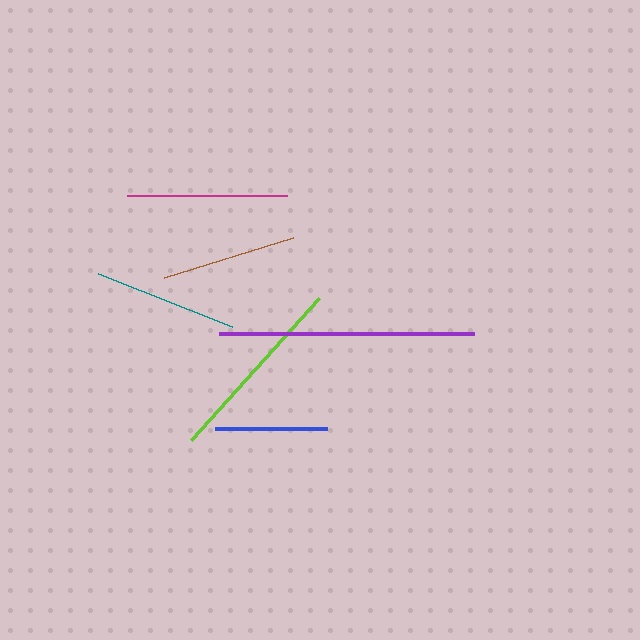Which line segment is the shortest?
The blue line is the shortest at approximately 112 pixels.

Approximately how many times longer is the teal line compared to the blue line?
The teal line is approximately 1.3 times the length of the blue line.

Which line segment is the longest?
The purple line is the longest at approximately 255 pixels.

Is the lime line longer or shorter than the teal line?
The lime line is longer than the teal line.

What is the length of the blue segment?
The blue segment is approximately 112 pixels long.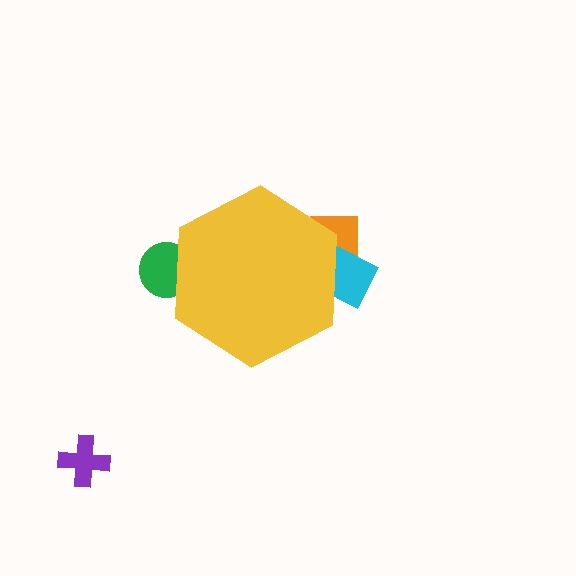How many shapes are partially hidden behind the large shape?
3 shapes are partially hidden.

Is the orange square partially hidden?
Yes, the orange square is partially hidden behind the yellow hexagon.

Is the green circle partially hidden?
Yes, the green circle is partially hidden behind the yellow hexagon.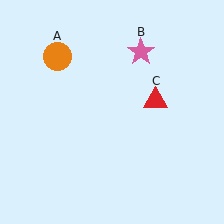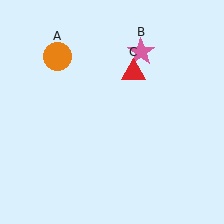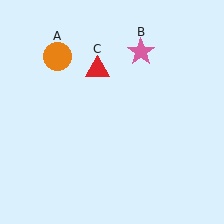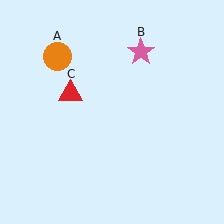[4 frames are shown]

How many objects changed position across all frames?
1 object changed position: red triangle (object C).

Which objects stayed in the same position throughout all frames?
Orange circle (object A) and pink star (object B) remained stationary.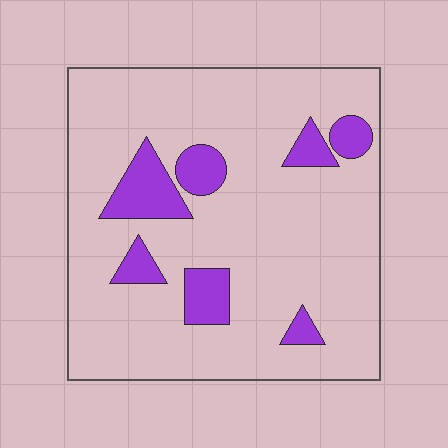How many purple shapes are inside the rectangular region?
7.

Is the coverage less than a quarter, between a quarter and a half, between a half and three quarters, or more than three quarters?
Less than a quarter.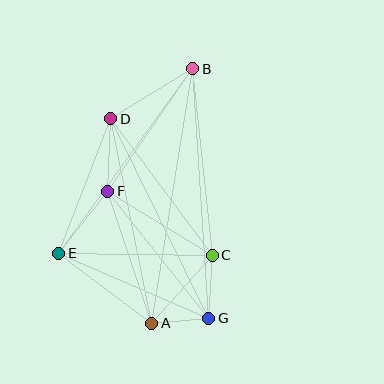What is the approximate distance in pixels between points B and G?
The distance between B and G is approximately 250 pixels.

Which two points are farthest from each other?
Points A and B are farthest from each other.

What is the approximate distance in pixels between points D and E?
The distance between D and E is approximately 144 pixels.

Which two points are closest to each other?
Points A and G are closest to each other.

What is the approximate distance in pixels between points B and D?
The distance between B and D is approximately 96 pixels.